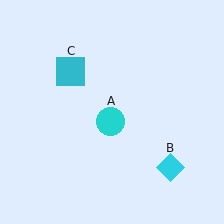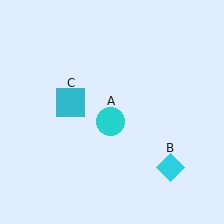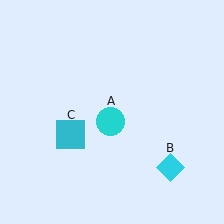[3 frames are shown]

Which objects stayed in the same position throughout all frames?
Cyan circle (object A) and cyan diamond (object B) remained stationary.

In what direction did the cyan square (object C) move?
The cyan square (object C) moved down.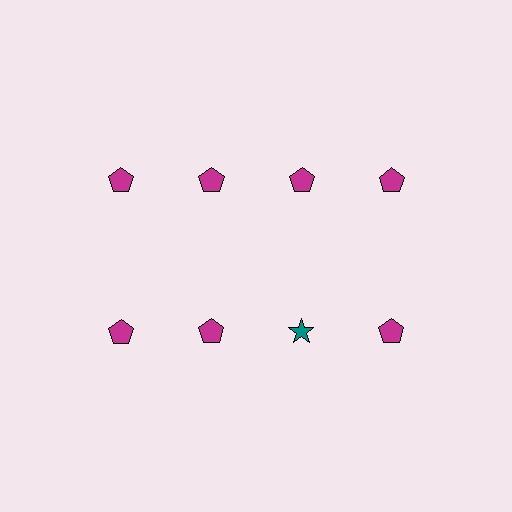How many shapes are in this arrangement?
There are 8 shapes arranged in a grid pattern.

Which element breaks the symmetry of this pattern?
The teal star in the second row, center column breaks the symmetry. All other shapes are magenta pentagons.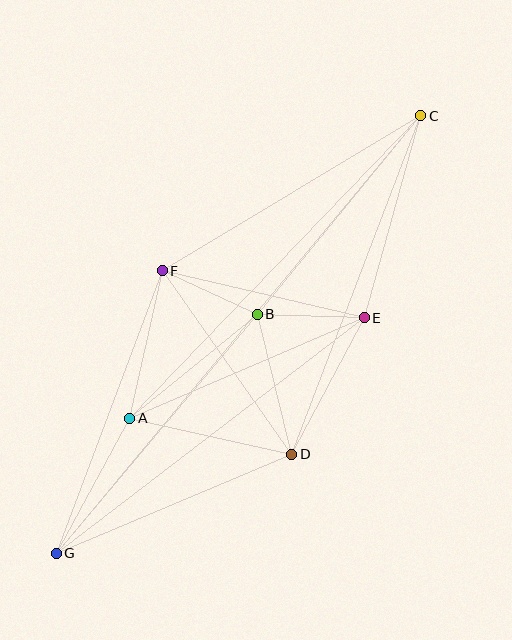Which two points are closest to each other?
Points B and F are closest to each other.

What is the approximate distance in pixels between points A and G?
The distance between A and G is approximately 153 pixels.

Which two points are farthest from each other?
Points C and G are farthest from each other.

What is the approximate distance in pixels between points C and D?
The distance between C and D is approximately 362 pixels.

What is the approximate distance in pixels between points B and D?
The distance between B and D is approximately 144 pixels.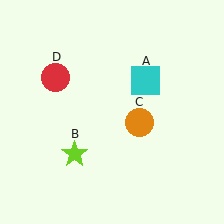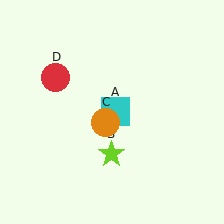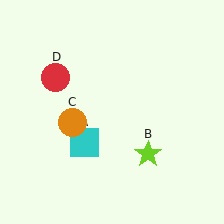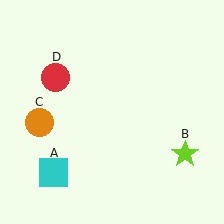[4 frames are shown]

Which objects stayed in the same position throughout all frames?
Red circle (object D) remained stationary.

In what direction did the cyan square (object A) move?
The cyan square (object A) moved down and to the left.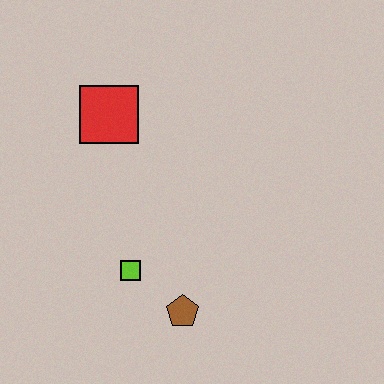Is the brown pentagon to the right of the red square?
Yes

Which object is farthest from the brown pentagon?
The red square is farthest from the brown pentagon.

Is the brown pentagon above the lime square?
No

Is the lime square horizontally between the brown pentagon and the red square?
Yes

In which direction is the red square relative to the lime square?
The red square is above the lime square.